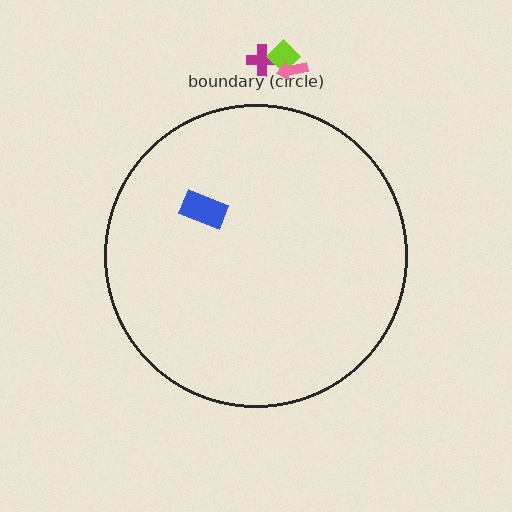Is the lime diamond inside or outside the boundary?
Outside.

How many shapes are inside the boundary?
1 inside, 3 outside.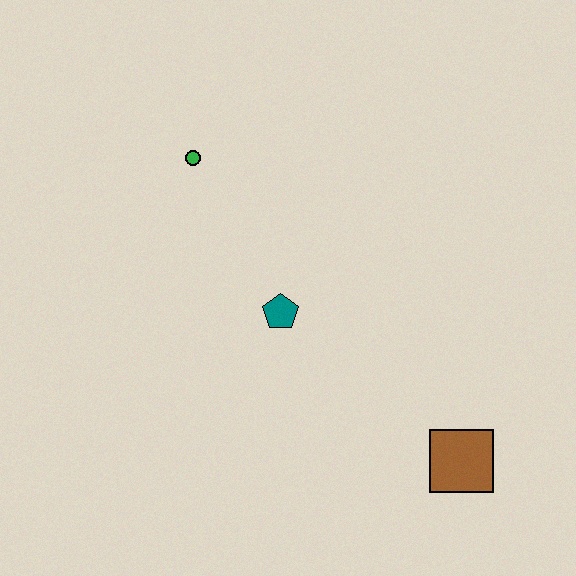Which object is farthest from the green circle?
The brown square is farthest from the green circle.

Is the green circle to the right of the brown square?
No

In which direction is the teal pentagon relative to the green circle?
The teal pentagon is below the green circle.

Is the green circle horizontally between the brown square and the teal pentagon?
No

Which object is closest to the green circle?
The teal pentagon is closest to the green circle.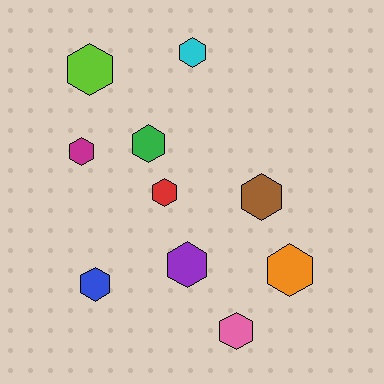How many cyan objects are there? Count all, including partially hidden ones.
There is 1 cyan object.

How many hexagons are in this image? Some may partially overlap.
There are 10 hexagons.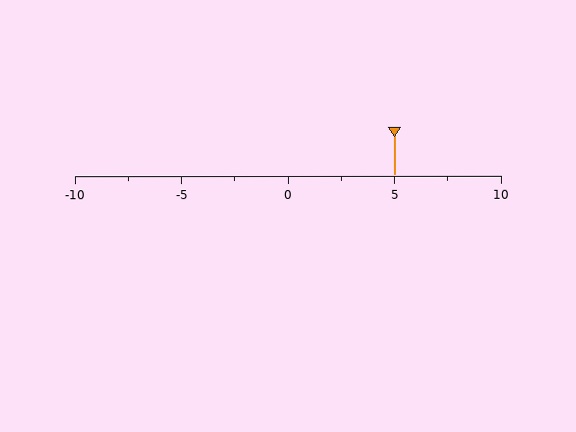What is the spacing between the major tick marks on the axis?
The major ticks are spaced 5 apart.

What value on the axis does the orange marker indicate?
The marker indicates approximately 5.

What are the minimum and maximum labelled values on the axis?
The axis runs from -10 to 10.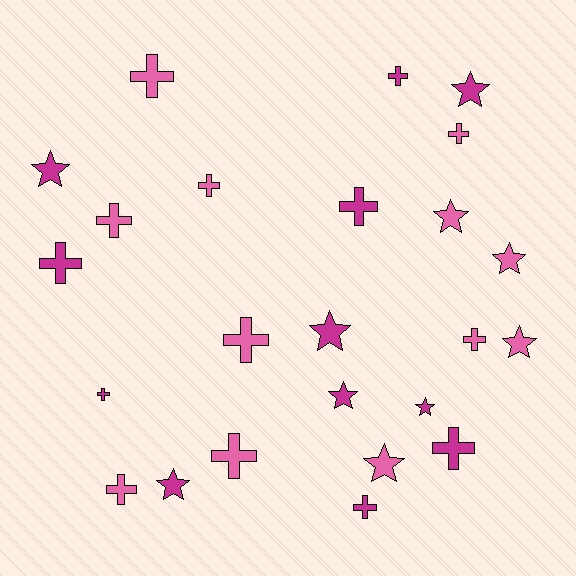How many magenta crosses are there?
There are 6 magenta crosses.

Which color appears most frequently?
Pink, with 12 objects.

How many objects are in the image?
There are 24 objects.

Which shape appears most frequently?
Cross, with 14 objects.